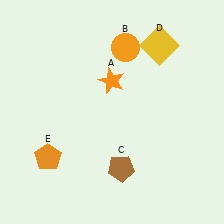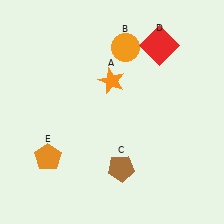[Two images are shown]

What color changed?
The square (D) changed from yellow in Image 1 to red in Image 2.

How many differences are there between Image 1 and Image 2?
There is 1 difference between the two images.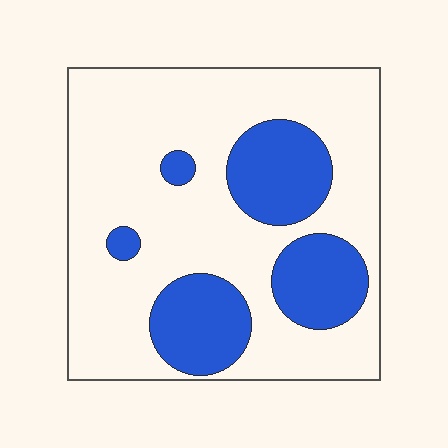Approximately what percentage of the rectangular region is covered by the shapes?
Approximately 25%.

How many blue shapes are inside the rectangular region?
5.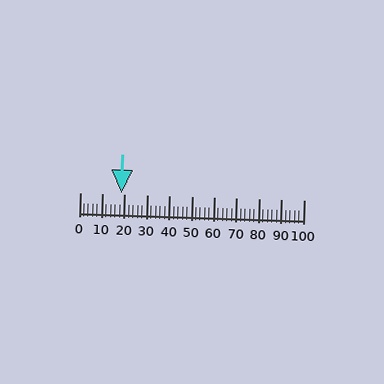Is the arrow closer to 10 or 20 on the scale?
The arrow is closer to 20.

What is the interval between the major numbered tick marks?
The major tick marks are spaced 10 units apart.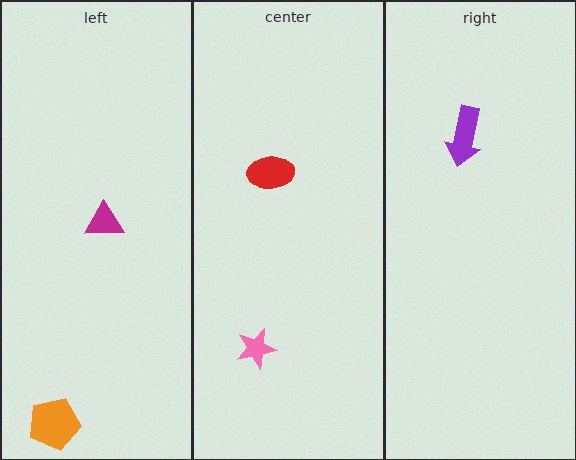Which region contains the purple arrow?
The right region.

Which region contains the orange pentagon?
The left region.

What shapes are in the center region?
The red ellipse, the pink star.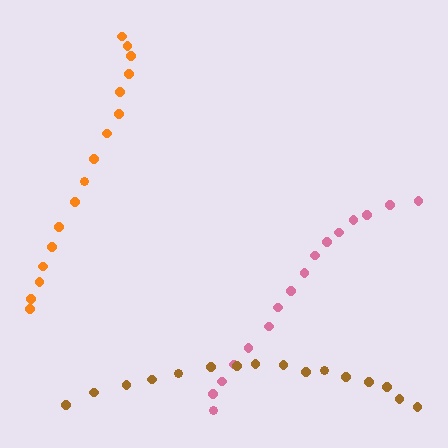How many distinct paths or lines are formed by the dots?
There are 3 distinct paths.